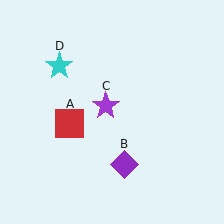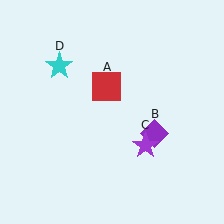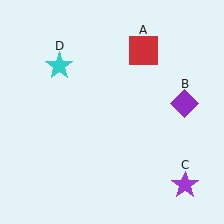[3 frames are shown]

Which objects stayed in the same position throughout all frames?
Cyan star (object D) remained stationary.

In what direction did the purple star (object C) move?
The purple star (object C) moved down and to the right.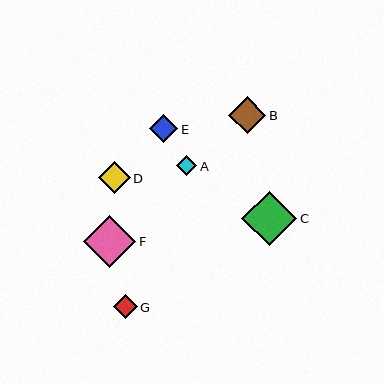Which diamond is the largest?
Diamond C is the largest with a size of approximately 55 pixels.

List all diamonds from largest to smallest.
From largest to smallest: C, F, B, D, E, G, A.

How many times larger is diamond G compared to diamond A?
Diamond G is approximately 1.2 times the size of diamond A.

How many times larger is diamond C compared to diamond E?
Diamond C is approximately 1.9 times the size of diamond E.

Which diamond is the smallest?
Diamond A is the smallest with a size of approximately 20 pixels.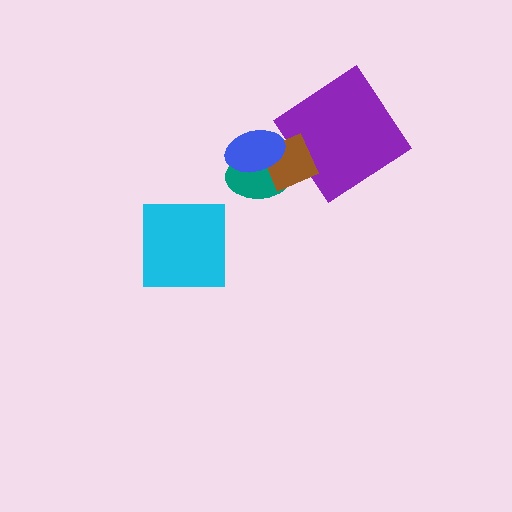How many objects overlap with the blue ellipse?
2 objects overlap with the blue ellipse.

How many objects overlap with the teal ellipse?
2 objects overlap with the teal ellipse.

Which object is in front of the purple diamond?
The brown diamond is in front of the purple diamond.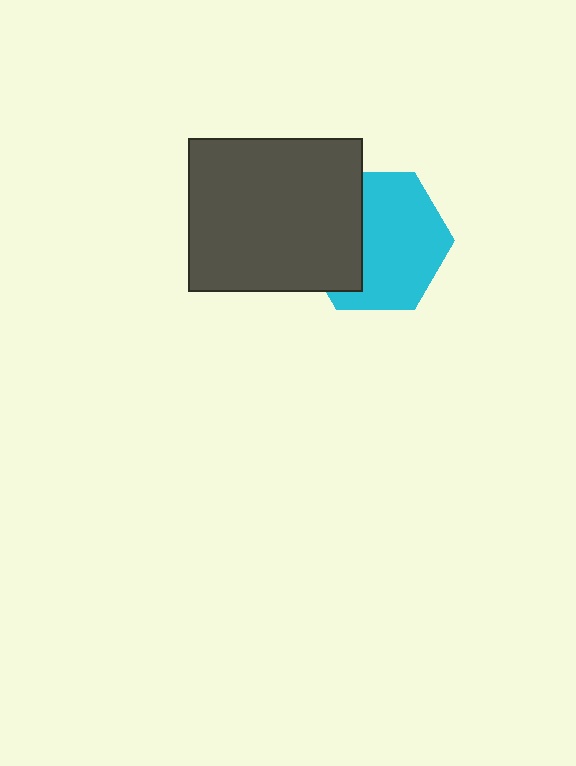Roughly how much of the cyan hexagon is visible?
About half of it is visible (roughly 64%).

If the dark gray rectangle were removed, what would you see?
You would see the complete cyan hexagon.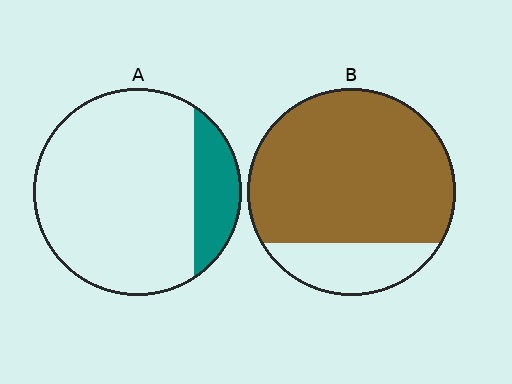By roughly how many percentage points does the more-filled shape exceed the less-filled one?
By roughly 65 percentage points (B over A).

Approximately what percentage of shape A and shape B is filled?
A is approximately 15% and B is approximately 80%.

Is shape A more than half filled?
No.